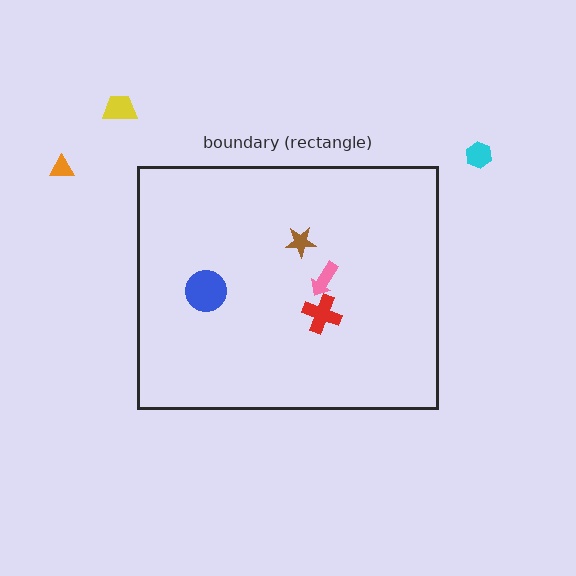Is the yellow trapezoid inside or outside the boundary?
Outside.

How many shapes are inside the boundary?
4 inside, 3 outside.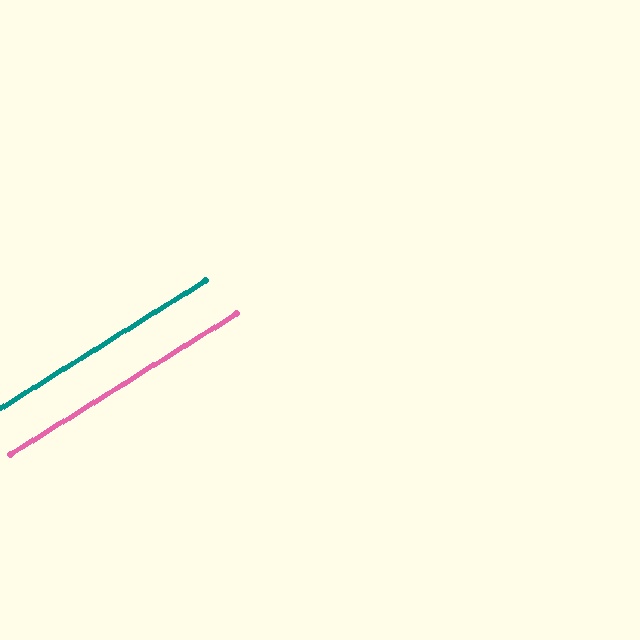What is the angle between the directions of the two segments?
Approximately 0 degrees.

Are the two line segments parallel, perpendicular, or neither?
Parallel — their directions differ by only 0.2°.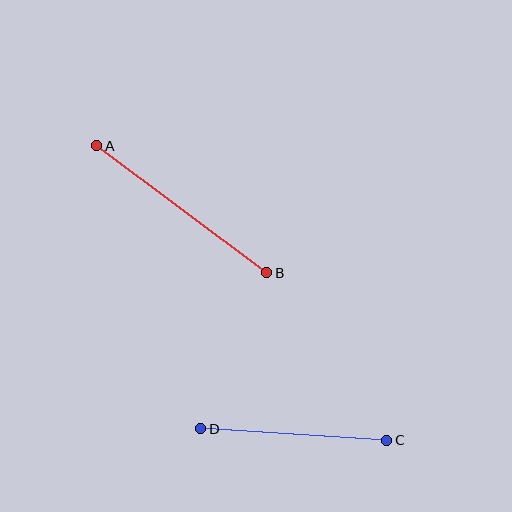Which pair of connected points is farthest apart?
Points A and B are farthest apart.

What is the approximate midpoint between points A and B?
The midpoint is at approximately (182, 209) pixels.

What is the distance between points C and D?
The distance is approximately 186 pixels.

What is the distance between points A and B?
The distance is approximately 212 pixels.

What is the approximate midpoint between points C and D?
The midpoint is at approximately (294, 434) pixels.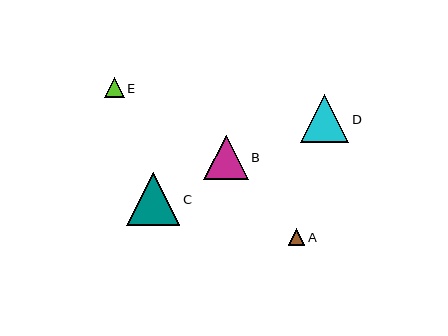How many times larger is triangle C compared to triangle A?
Triangle C is approximately 3.2 times the size of triangle A.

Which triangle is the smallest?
Triangle A is the smallest with a size of approximately 16 pixels.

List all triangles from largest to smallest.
From largest to smallest: C, D, B, E, A.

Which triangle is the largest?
Triangle C is the largest with a size of approximately 53 pixels.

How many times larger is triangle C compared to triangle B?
Triangle C is approximately 1.2 times the size of triangle B.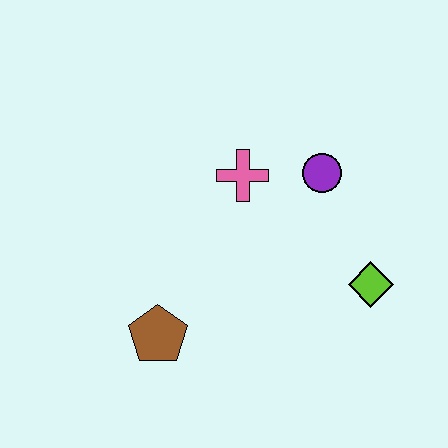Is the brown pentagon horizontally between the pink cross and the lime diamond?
No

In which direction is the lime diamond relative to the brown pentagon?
The lime diamond is to the right of the brown pentagon.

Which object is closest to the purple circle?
The pink cross is closest to the purple circle.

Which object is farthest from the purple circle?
The brown pentagon is farthest from the purple circle.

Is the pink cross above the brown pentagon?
Yes